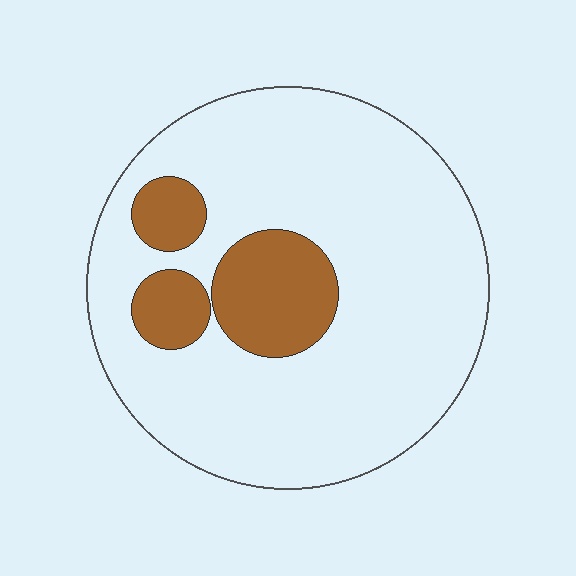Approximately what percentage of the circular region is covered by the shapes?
Approximately 20%.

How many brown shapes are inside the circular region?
3.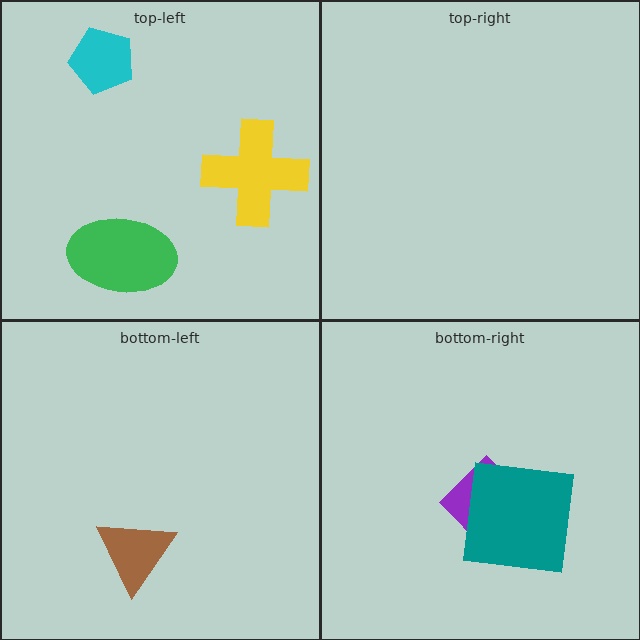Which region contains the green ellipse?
The top-left region.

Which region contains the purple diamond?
The bottom-right region.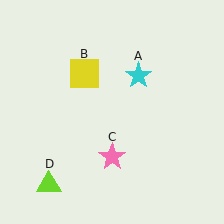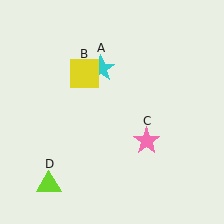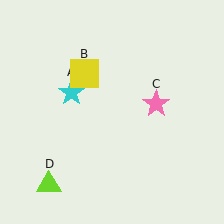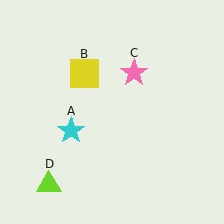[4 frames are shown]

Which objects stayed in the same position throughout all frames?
Yellow square (object B) and lime triangle (object D) remained stationary.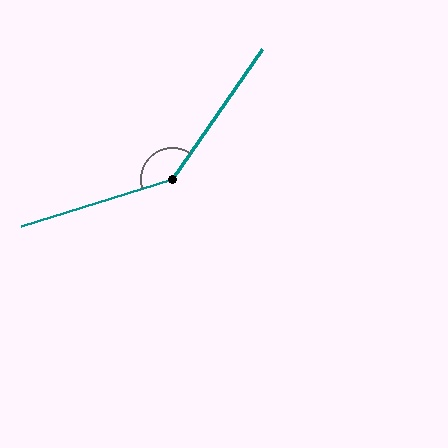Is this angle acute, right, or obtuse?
It is obtuse.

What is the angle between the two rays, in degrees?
Approximately 142 degrees.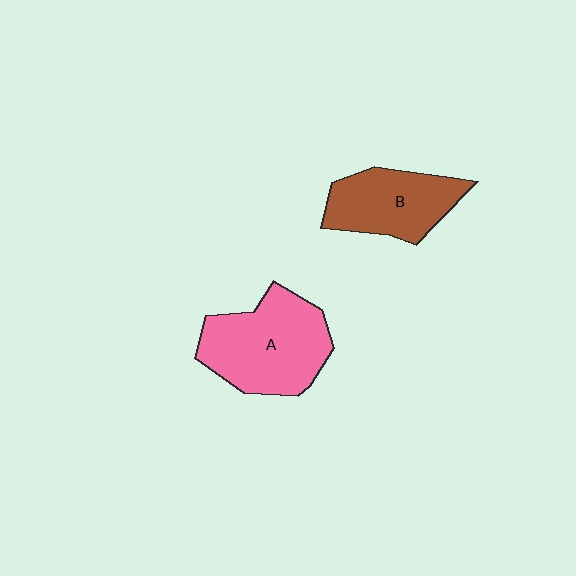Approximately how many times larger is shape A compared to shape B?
Approximately 1.3 times.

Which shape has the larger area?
Shape A (pink).